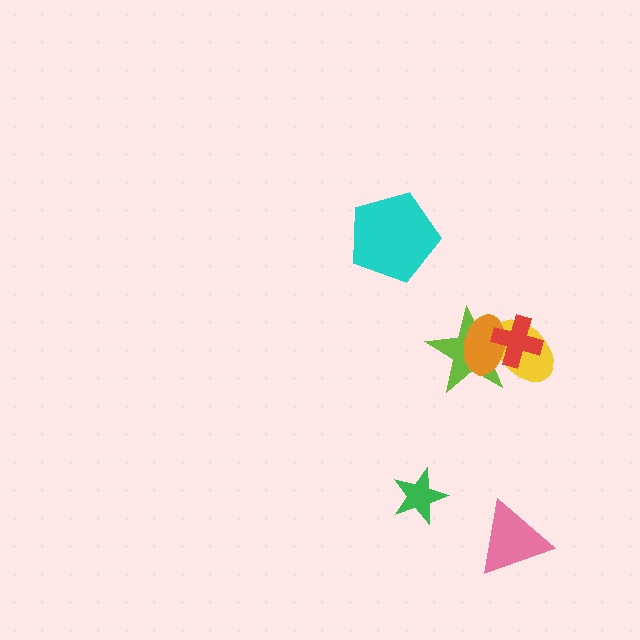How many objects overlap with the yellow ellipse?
3 objects overlap with the yellow ellipse.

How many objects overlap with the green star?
0 objects overlap with the green star.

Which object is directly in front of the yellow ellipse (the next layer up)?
The lime star is directly in front of the yellow ellipse.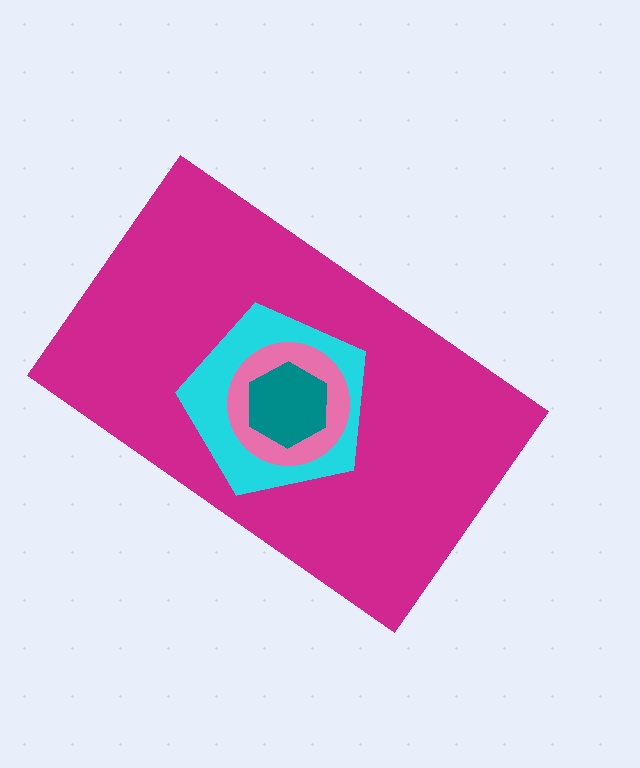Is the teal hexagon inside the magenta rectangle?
Yes.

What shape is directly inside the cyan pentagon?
The pink circle.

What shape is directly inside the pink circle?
The teal hexagon.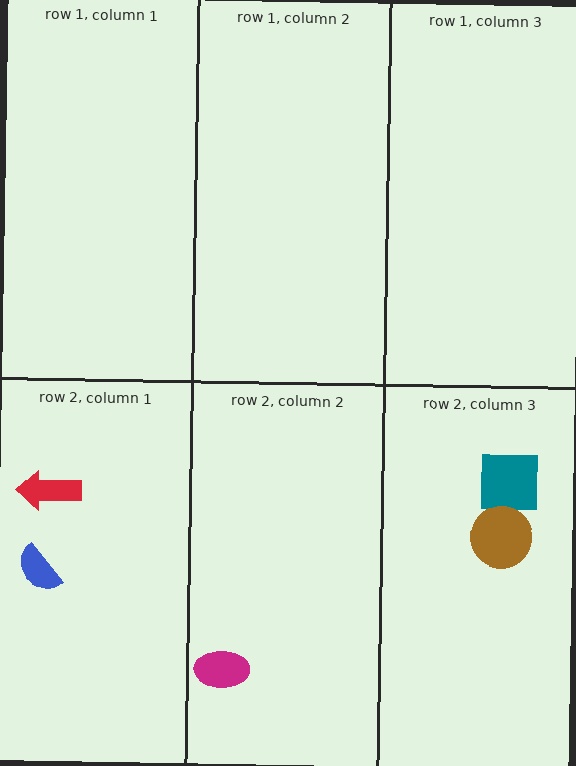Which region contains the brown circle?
The row 2, column 3 region.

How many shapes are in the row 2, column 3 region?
2.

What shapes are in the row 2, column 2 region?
The magenta ellipse.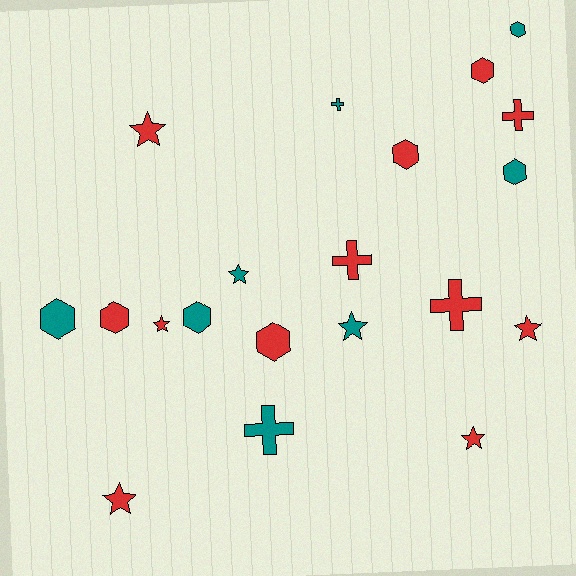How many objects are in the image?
There are 20 objects.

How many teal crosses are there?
There are 2 teal crosses.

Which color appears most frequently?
Red, with 12 objects.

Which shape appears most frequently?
Hexagon, with 8 objects.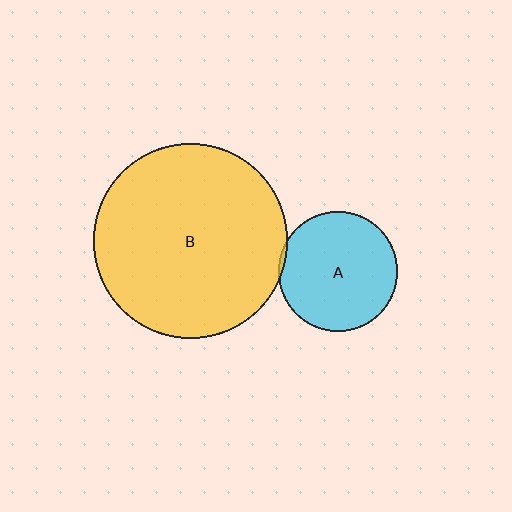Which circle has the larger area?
Circle B (yellow).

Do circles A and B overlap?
Yes.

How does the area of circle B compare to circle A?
Approximately 2.7 times.